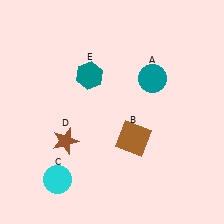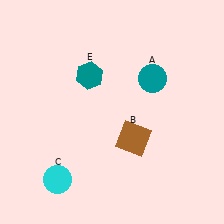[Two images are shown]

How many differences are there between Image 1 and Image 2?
There is 1 difference between the two images.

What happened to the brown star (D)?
The brown star (D) was removed in Image 2. It was in the bottom-left area of Image 1.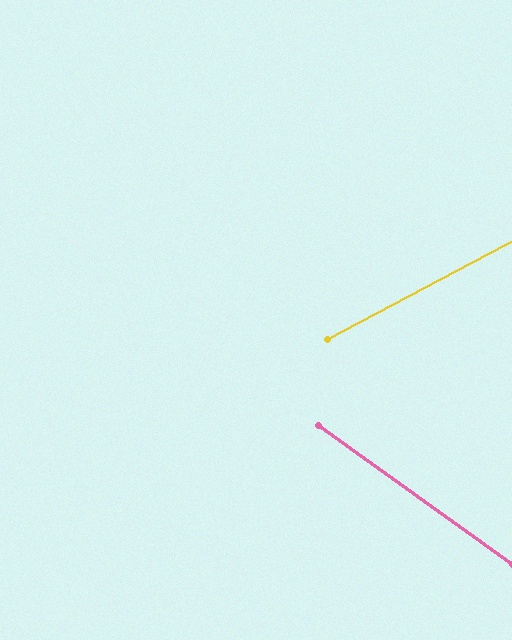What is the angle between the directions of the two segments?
Approximately 64 degrees.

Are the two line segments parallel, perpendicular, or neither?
Neither parallel nor perpendicular — they differ by about 64°.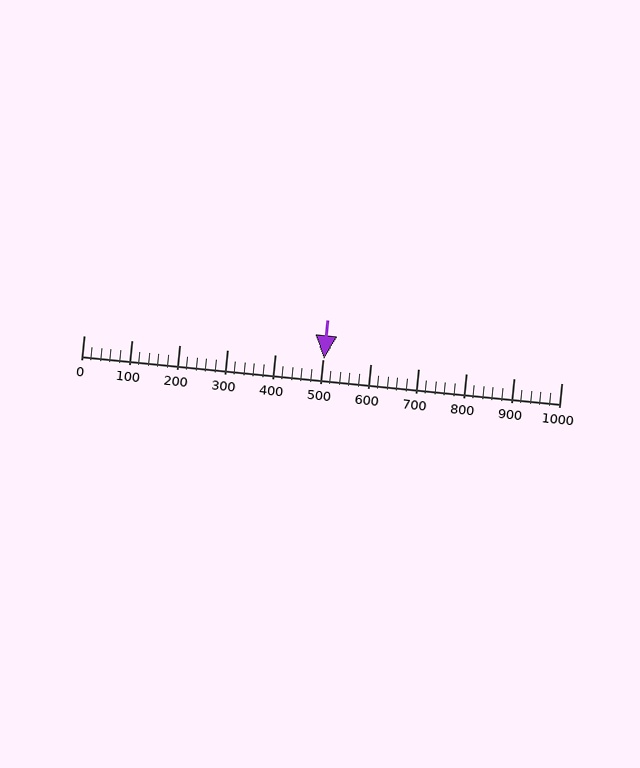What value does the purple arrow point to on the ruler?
The purple arrow points to approximately 502.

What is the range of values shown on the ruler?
The ruler shows values from 0 to 1000.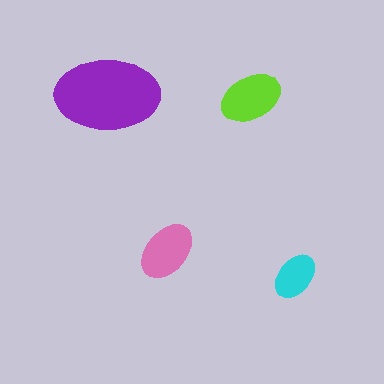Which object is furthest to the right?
The cyan ellipse is rightmost.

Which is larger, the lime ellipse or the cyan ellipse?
The lime one.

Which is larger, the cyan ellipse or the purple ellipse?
The purple one.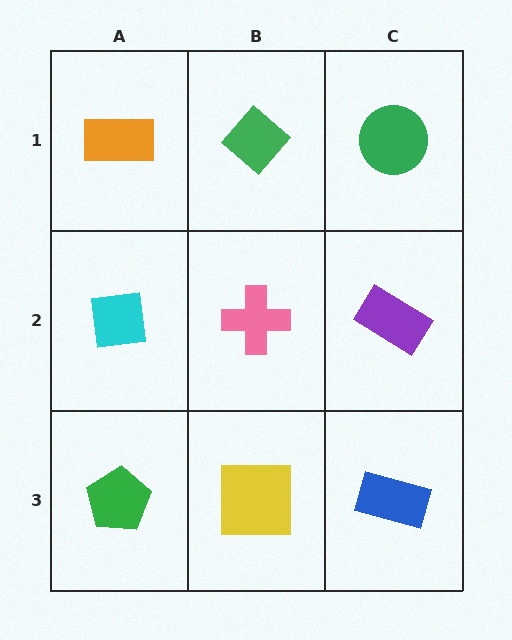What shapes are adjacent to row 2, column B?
A green diamond (row 1, column B), a yellow square (row 3, column B), a cyan square (row 2, column A), a purple rectangle (row 2, column C).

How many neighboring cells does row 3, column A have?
2.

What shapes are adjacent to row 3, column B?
A pink cross (row 2, column B), a green pentagon (row 3, column A), a blue rectangle (row 3, column C).